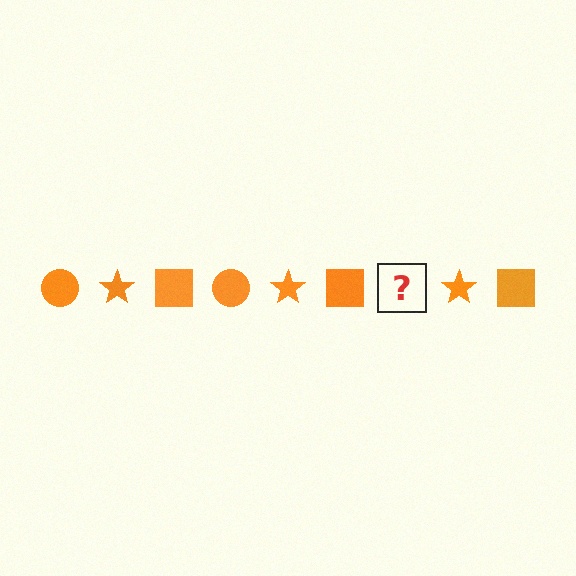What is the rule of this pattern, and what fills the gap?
The rule is that the pattern cycles through circle, star, square shapes in orange. The gap should be filled with an orange circle.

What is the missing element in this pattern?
The missing element is an orange circle.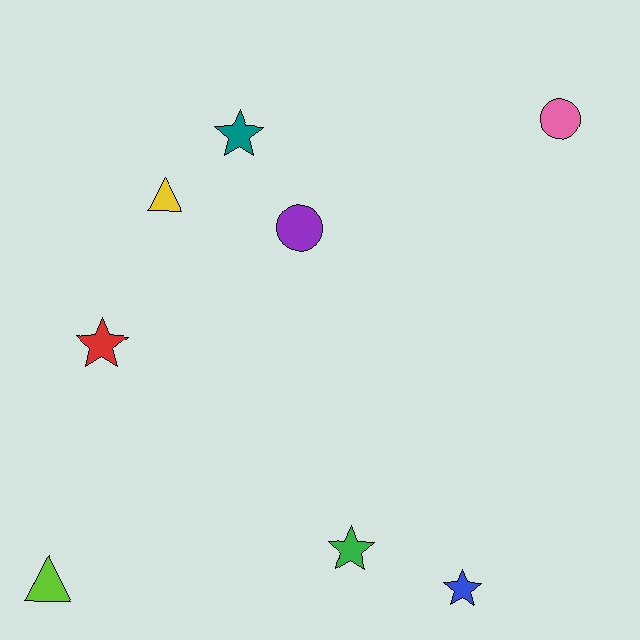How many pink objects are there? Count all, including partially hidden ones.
There is 1 pink object.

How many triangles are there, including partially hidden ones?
There are 2 triangles.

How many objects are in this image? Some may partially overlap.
There are 8 objects.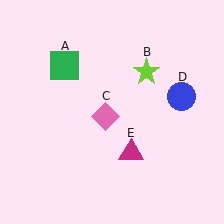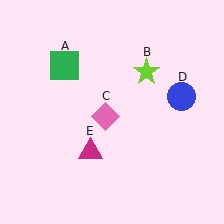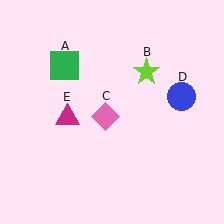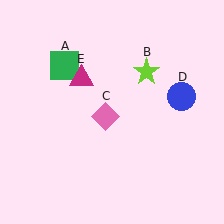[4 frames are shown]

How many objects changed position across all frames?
1 object changed position: magenta triangle (object E).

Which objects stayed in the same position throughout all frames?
Green square (object A) and lime star (object B) and pink diamond (object C) and blue circle (object D) remained stationary.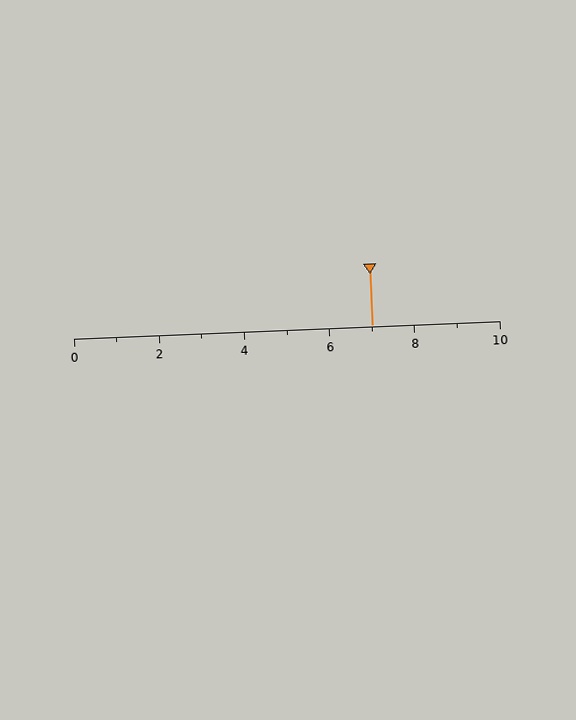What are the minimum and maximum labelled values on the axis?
The axis runs from 0 to 10.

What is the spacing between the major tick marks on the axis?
The major ticks are spaced 2 apart.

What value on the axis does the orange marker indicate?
The marker indicates approximately 7.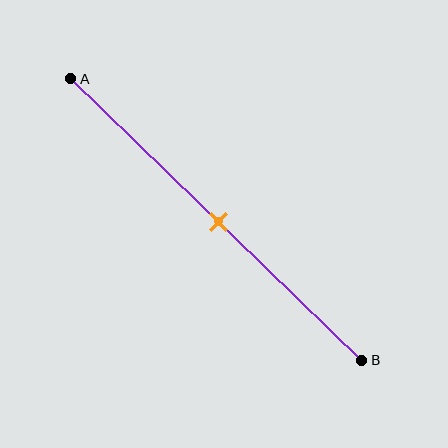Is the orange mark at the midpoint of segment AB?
Yes, the mark is approximately at the midpoint.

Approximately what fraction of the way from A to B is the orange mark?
The orange mark is approximately 50% of the way from A to B.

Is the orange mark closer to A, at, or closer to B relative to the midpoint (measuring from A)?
The orange mark is approximately at the midpoint of segment AB.